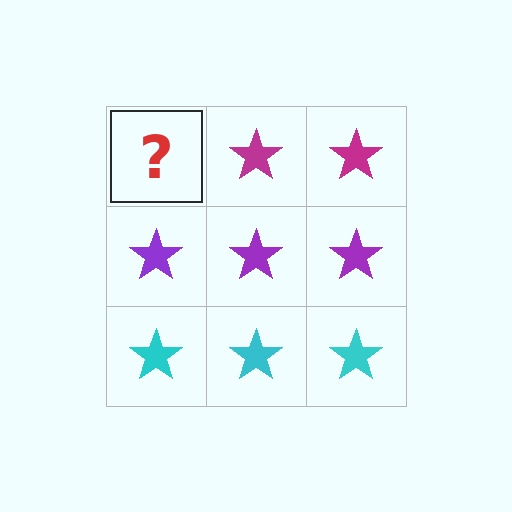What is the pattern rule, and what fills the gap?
The rule is that each row has a consistent color. The gap should be filled with a magenta star.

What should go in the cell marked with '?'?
The missing cell should contain a magenta star.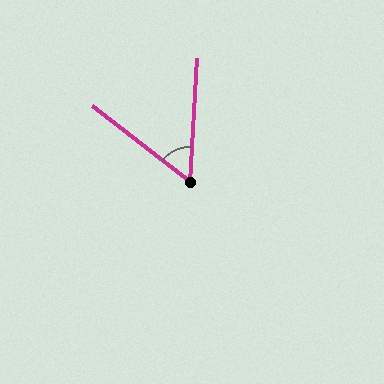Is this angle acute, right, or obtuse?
It is acute.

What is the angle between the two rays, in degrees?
Approximately 56 degrees.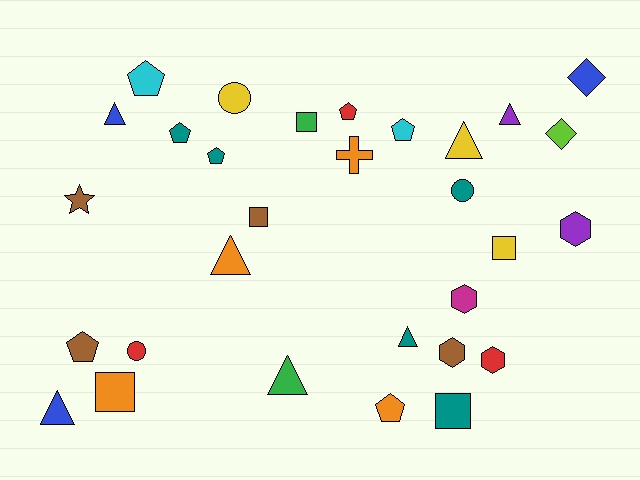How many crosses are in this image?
There is 1 cross.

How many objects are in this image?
There are 30 objects.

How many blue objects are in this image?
There are 3 blue objects.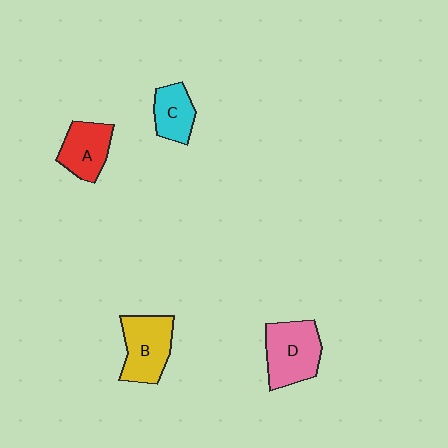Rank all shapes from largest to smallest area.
From largest to smallest: D (pink), B (yellow), A (red), C (cyan).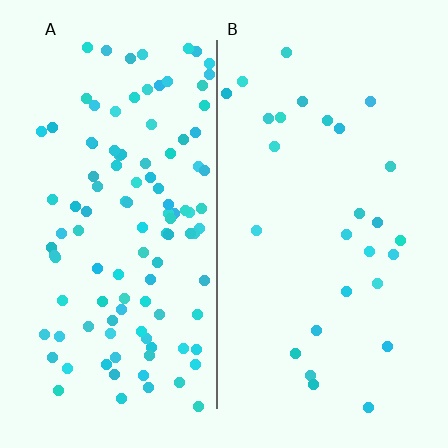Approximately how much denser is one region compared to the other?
Approximately 4.0× — region A over region B.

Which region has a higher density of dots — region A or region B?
A (the left).